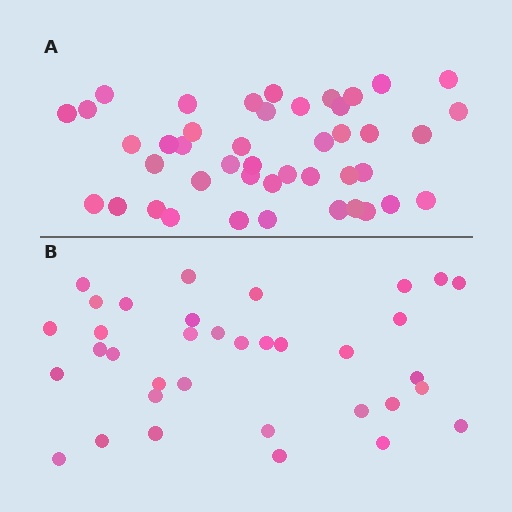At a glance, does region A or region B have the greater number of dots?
Region A (the top region) has more dots.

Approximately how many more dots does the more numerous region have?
Region A has roughly 8 or so more dots than region B.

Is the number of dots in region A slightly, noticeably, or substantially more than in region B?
Region A has noticeably more, but not dramatically so. The ratio is roughly 1.3 to 1.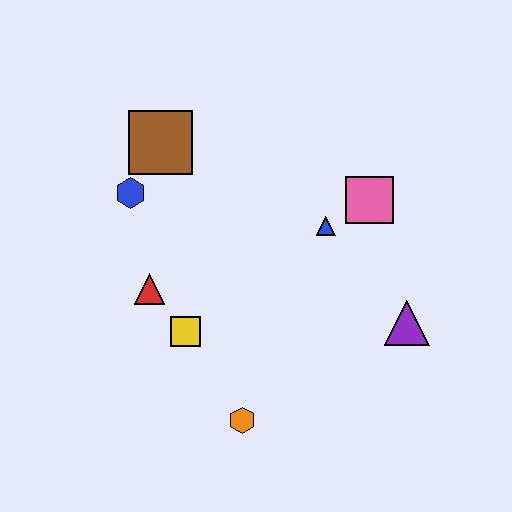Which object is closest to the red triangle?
The yellow square is closest to the red triangle.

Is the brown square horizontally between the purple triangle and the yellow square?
No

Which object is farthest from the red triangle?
The purple triangle is farthest from the red triangle.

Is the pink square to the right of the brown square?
Yes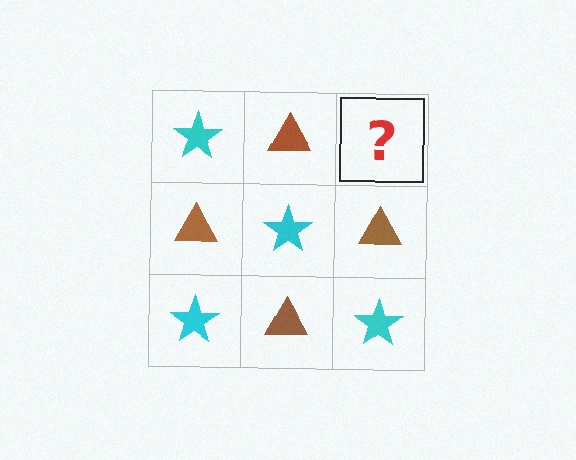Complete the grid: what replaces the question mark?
The question mark should be replaced with a cyan star.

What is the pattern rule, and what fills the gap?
The rule is that it alternates cyan star and brown triangle in a checkerboard pattern. The gap should be filled with a cyan star.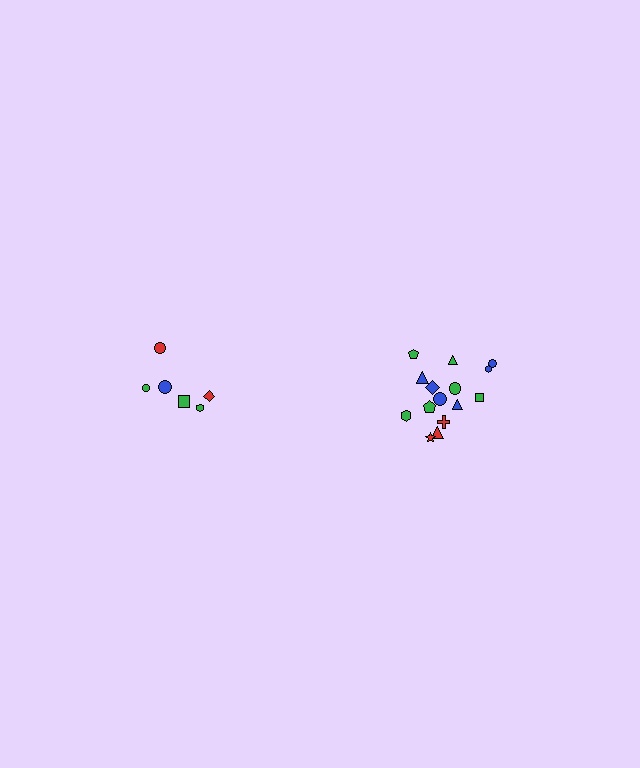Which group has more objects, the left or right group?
The right group.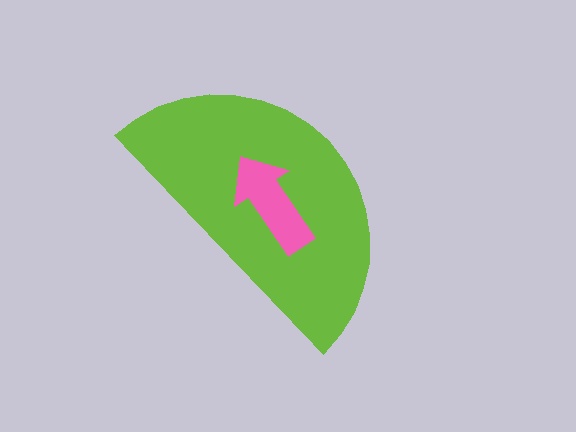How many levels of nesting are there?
2.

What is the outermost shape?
The lime semicircle.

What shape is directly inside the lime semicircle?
The pink arrow.